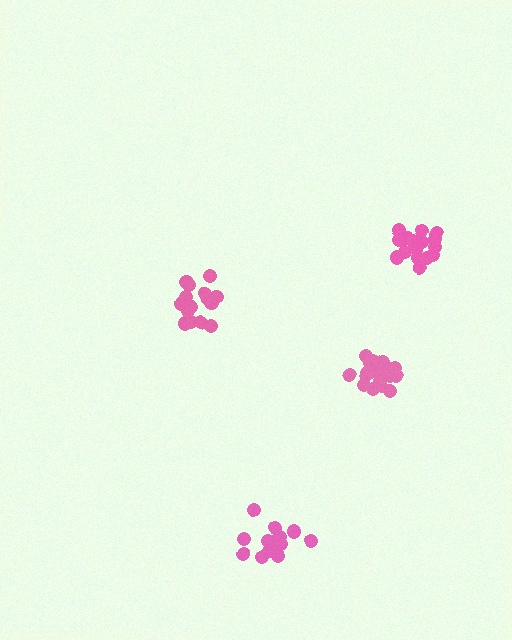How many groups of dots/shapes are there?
There are 4 groups.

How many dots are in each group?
Group 1: 17 dots, Group 2: 17 dots, Group 3: 19 dots, Group 4: 18 dots (71 total).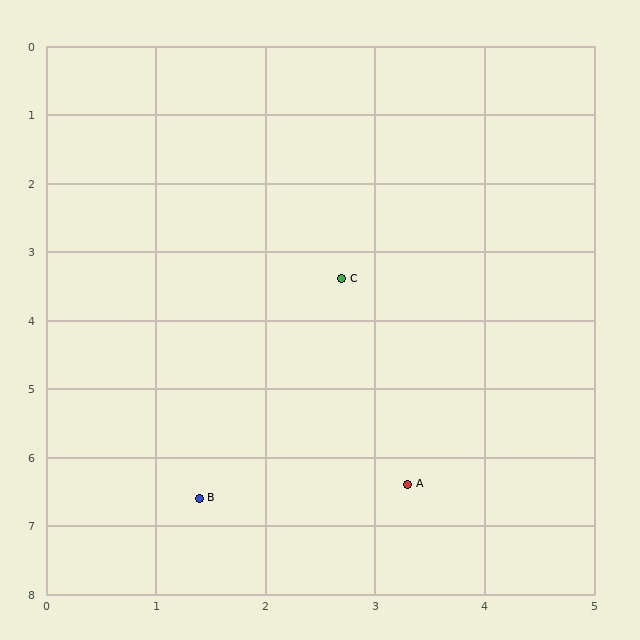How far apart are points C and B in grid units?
Points C and B are about 3.5 grid units apart.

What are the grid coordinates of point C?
Point C is at approximately (2.7, 3.4).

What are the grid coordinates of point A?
Point A is at approximately (3.3, 6.4).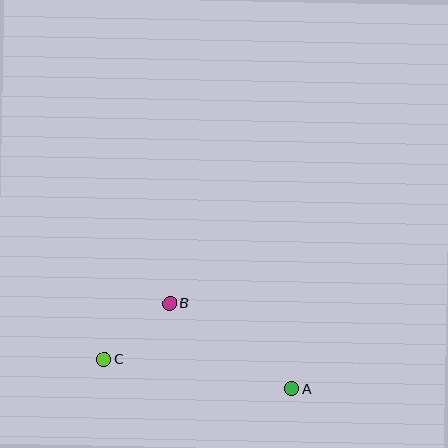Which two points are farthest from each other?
Points A and C are farthest from each other.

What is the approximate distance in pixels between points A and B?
The distance between A and B is approximately 149 pixels.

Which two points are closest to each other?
Points B and C are closest to each other.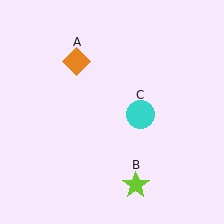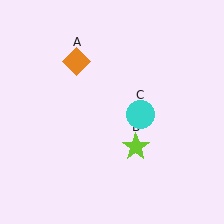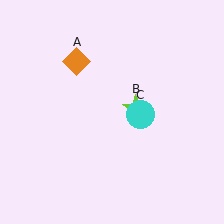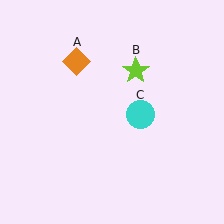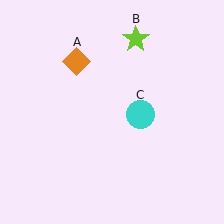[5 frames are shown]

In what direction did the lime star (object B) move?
The lime star (object B) moved up.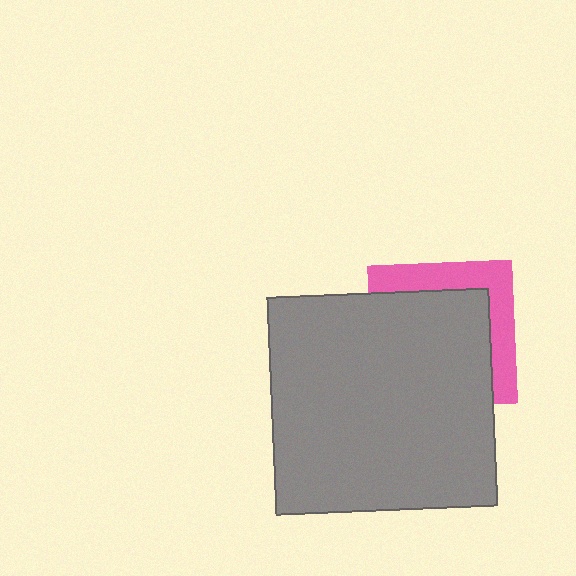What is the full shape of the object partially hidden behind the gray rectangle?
The partially hidden object is a pink square.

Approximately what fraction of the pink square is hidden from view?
Roughly 68% of the pink square is hidden behind the gray rectangle.